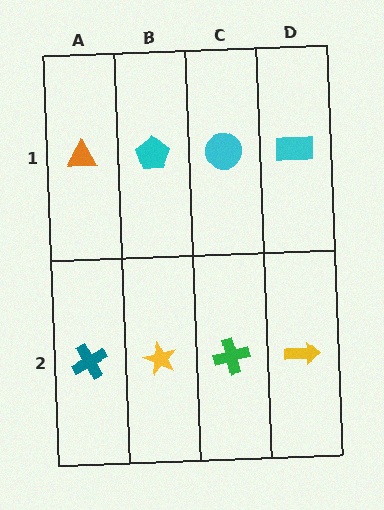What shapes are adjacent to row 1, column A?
A teal cross (row 2, column A), a cyan pentagon (row 1, column B).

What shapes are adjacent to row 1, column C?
A green cross (row 2, column C), a cyan pentagon (row 1, column B), a cyan rectangle (row 1, column D).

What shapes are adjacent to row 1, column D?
A yellow arrow (row 2, column D), a cyan circle (row 1, column C).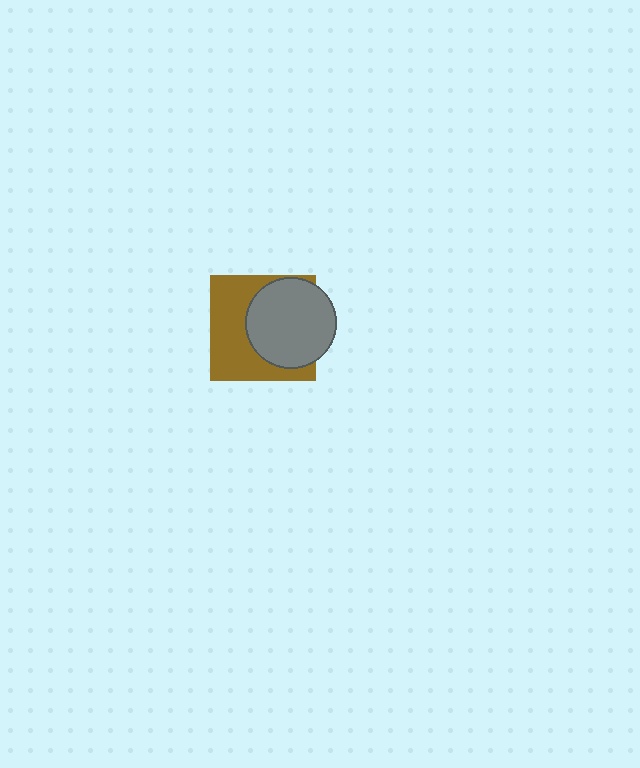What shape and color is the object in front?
The object in front is a gray circle.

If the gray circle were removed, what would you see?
You would see the complete brown square.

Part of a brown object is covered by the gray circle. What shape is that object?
It is a square.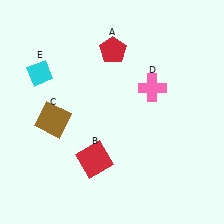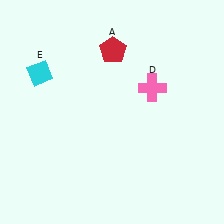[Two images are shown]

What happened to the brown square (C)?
The brown square (C) was removed in Image 2. It was in the bottom-left area of Image 1.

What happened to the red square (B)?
The red square (B) was removed in Image 2. It was in the bottom-left area of Image 1.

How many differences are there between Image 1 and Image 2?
There are 2 differences between the two images.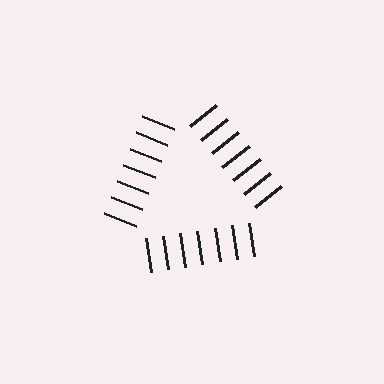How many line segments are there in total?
21 — 7 along each of the 3 edges.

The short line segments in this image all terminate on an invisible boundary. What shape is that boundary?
An illusory triangle — the line segments terminate on its edges but no continuous stroke is drawn.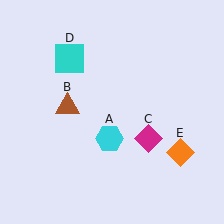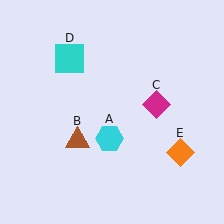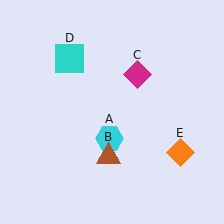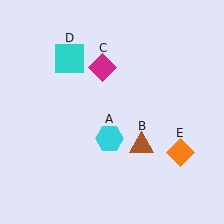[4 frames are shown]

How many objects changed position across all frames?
2 objects changed position: brown triangle (object B), magenta diamond (object C).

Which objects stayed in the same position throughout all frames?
Cyan hexagon (object A) and cyan square (object D) and orange diamond (object E) remained stationary.